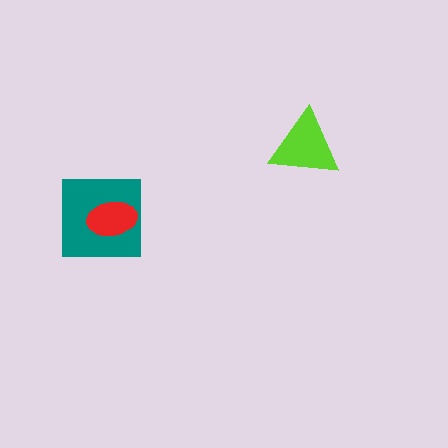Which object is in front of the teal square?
The red ellipse is in front of the teal square.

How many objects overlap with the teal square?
1 object overlaps with the teal square.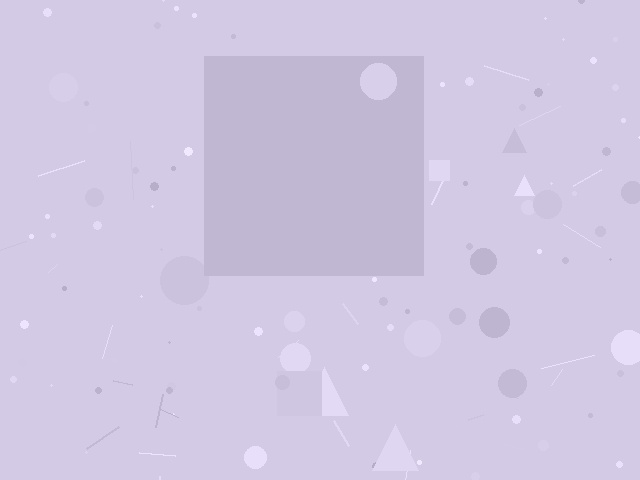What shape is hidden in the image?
A square is hidden in the image.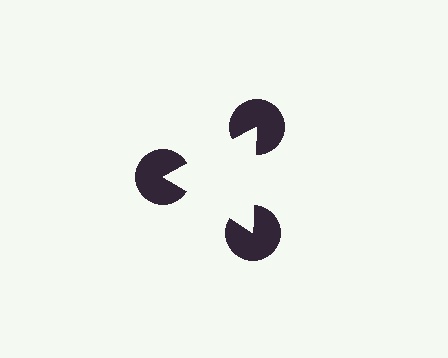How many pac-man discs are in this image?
There are 3 — one at each vertex of the illusory triangle.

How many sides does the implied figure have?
3 sides.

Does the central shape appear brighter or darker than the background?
It typically appears slightly brighter than the background, even though no actual brightness change is drawn.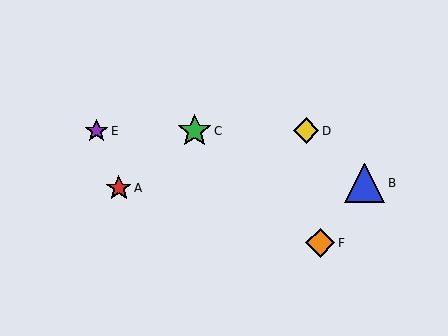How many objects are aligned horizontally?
3 objects (C, D, E) are aligned horizontally.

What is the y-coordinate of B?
Object B is at y≈183.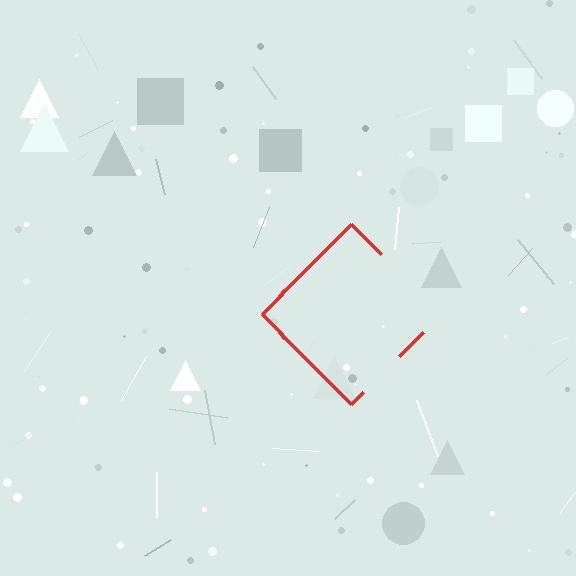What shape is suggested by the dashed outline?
The dashed outline suggests a diamond.